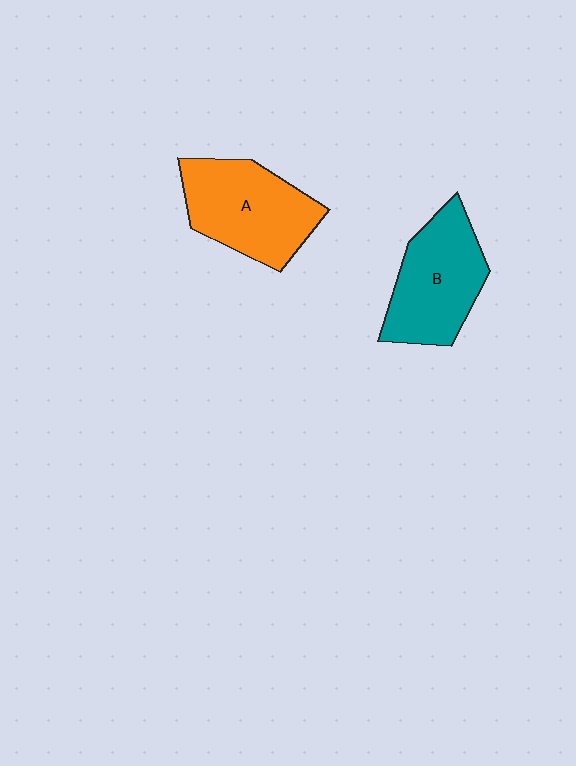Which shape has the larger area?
Shape A (orange).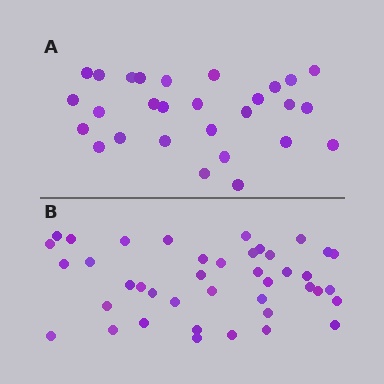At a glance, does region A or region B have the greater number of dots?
Region B (the bottom region) has more dots.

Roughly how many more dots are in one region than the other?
Region B has approximately 15 more dots than region A.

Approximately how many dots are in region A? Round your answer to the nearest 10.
About 30 dots. (The exact count is 28, which rounds to 30.)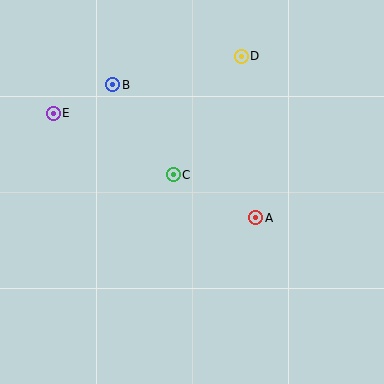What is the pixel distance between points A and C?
The distance between A and C is 93 pixels.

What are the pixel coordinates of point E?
Point E is at (53, 113).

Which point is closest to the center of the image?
Point C at (173, 175) is closest to the center.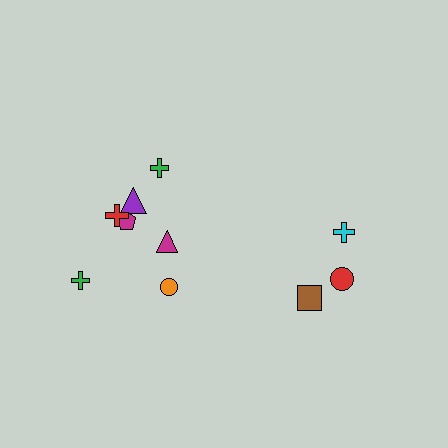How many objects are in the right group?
There are 3 objects.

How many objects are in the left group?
There are 7 objects.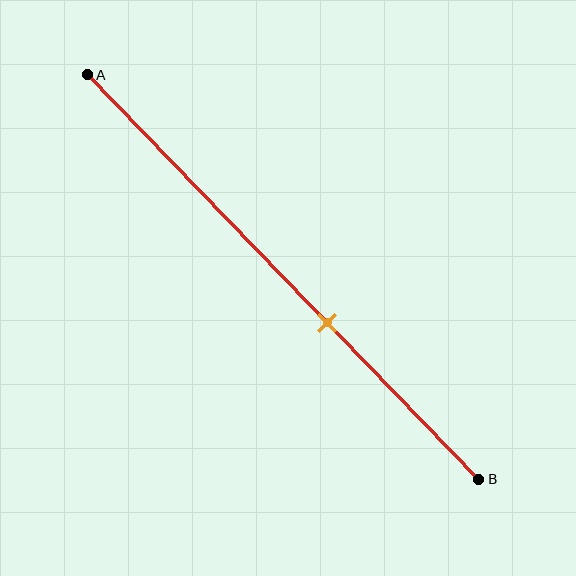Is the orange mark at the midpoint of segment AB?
No, the mark is at about 60% from A, not at the 50% midpoint.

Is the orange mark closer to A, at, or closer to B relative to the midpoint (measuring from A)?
The orange mark is closer to point B than the midpoint of segment AB.